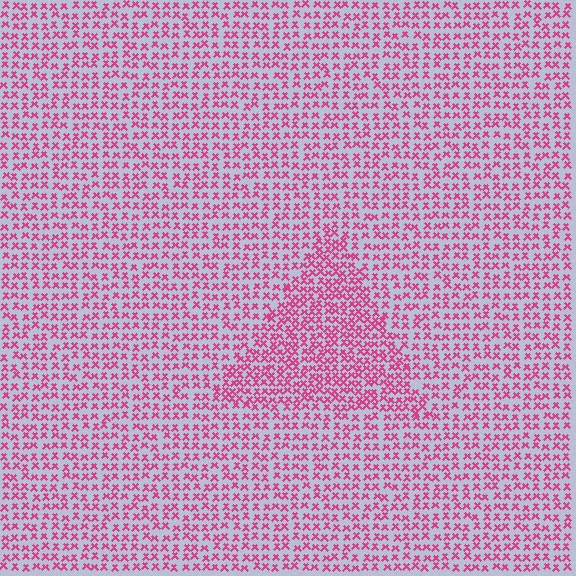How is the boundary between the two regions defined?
The boundary is defined by a change in element density (approximately 1.6x ratio). All elements are the same color, size, and shape.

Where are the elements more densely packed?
The elements are more densely packed inside the triangle boundary.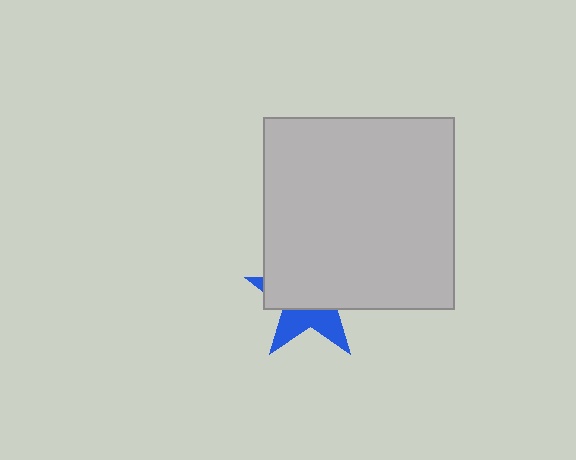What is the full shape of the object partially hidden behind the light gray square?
The partially hidden object is a blue star.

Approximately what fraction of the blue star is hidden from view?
Roughly 63% of the blue star is hidden behind the light gray square.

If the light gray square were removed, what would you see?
You would see the complete blue star.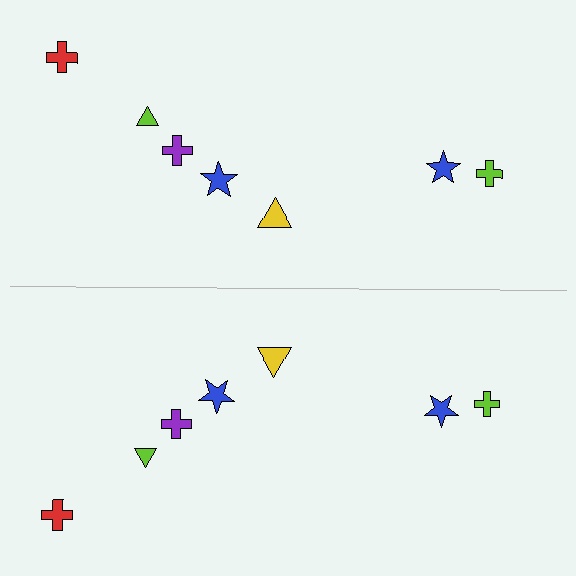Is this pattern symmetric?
Yes, this pattern has bilateral (reflection) symmetry.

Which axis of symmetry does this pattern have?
The pattern has a horizontal axis of symmetry running through the center of the image.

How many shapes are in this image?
There are 14 shapes in this image.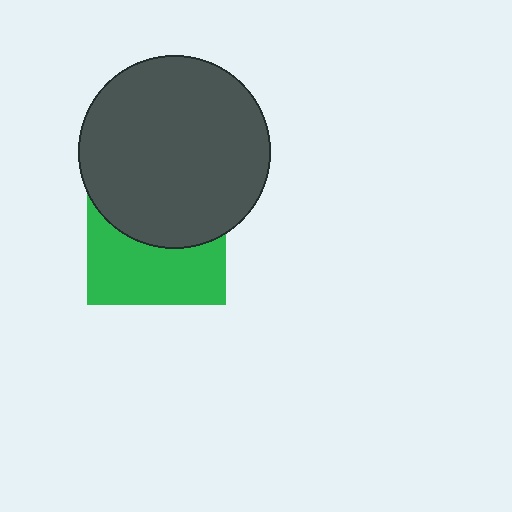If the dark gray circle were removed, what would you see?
You would see the complete green square.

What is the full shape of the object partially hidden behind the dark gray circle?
The partially hidden object is a green square.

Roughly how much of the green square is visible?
About half of it is visible (roughly 49%).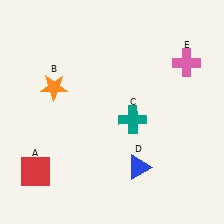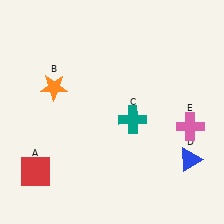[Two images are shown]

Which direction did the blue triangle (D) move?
The blue triangle (D) moved right.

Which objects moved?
The objects that moved are: the blue triangle (D), the pink cross (E).